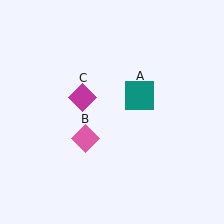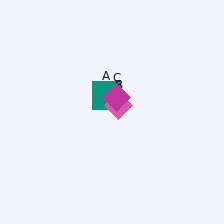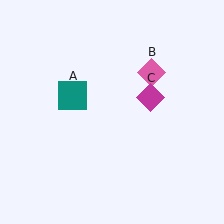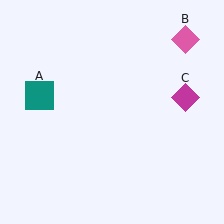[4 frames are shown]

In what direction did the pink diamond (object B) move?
The pink diamond (object B) moved up and to the right.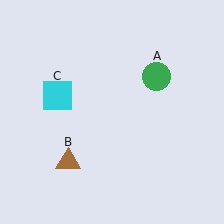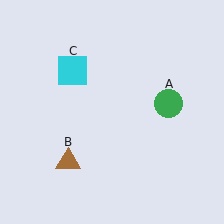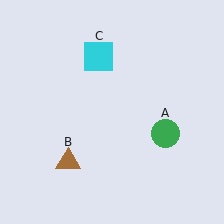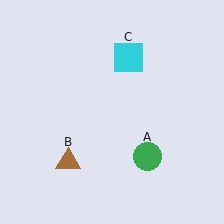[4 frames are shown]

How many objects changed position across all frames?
2 objects changed position: green circle (object A), cyan square (object C).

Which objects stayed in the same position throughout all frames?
Brown triangle (object B) remained stationary.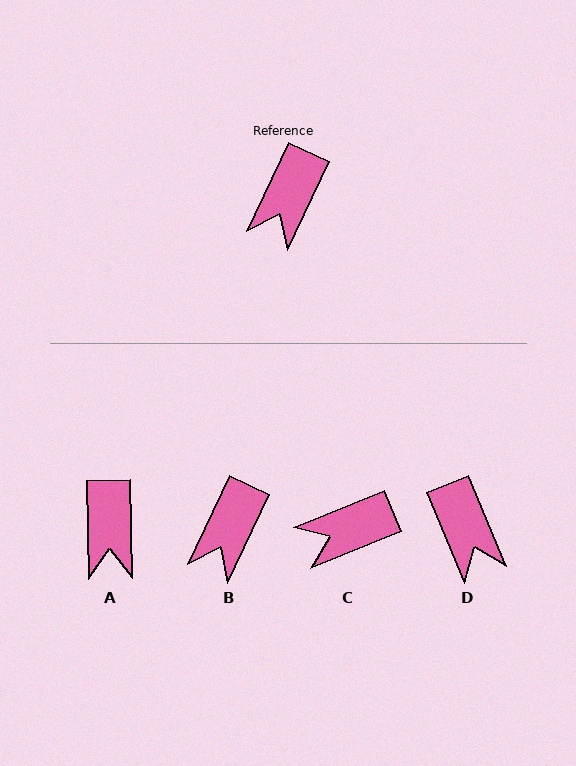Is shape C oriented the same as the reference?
No, it is off by about 43 degrees.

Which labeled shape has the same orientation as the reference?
B.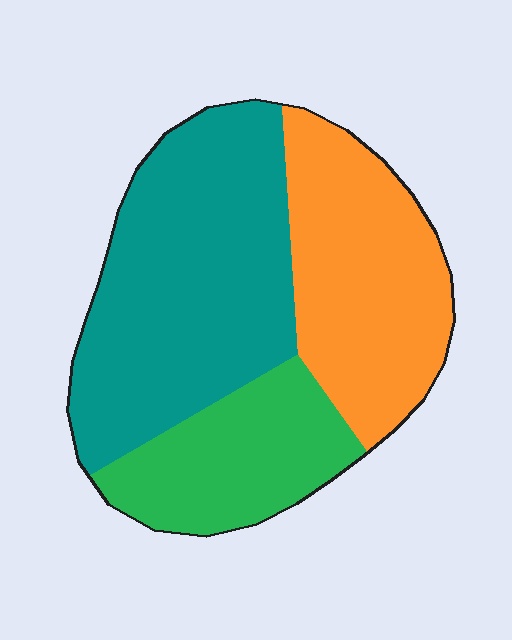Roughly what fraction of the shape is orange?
Orange covers roughly 30% of the shape.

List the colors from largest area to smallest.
From largest to smallest: teal, orange, green.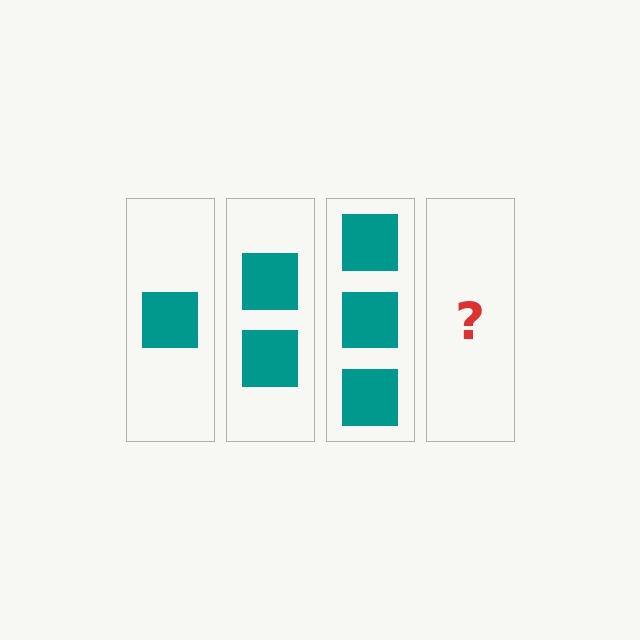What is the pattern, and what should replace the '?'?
The pattern is that each step adds one more square. The '?' should be 4 squares.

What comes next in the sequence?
The next element should be 4 squares.